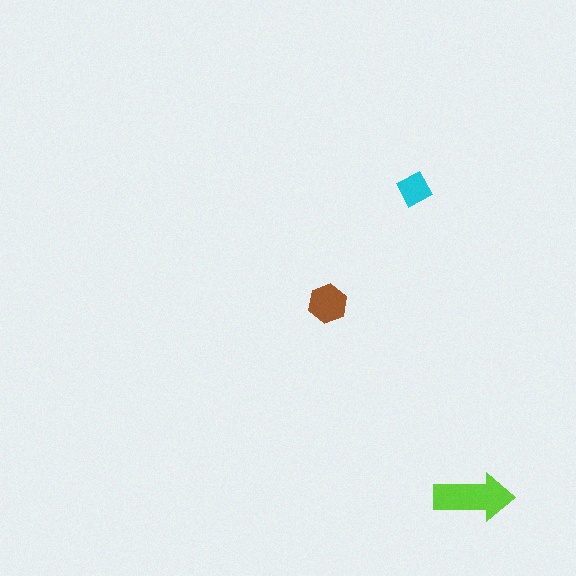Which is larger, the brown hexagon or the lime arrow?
The lime arrow.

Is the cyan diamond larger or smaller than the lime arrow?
Smaller.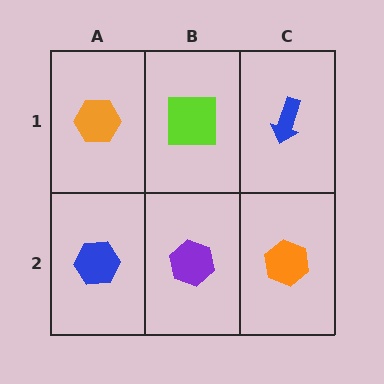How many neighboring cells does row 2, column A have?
2.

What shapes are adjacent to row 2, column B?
A lime square (row 1, column B), a blue hexagon (row 2, column A), an orange hexagon (row 2, column C).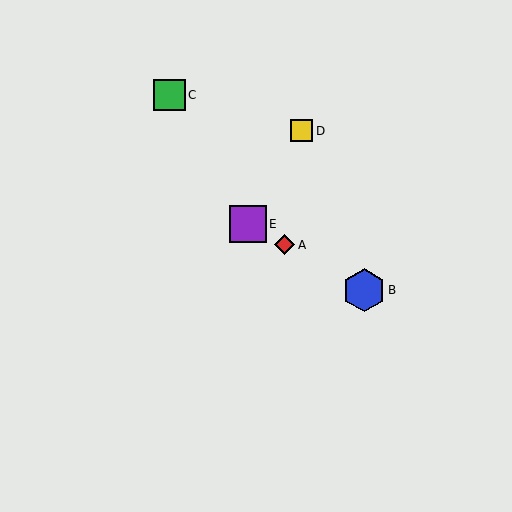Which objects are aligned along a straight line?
Objects A, B, E are aligned along a straight line.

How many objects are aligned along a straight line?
3 objects (A, B, E) are aligned along a straight line.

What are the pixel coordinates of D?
Object D is at (302, 131).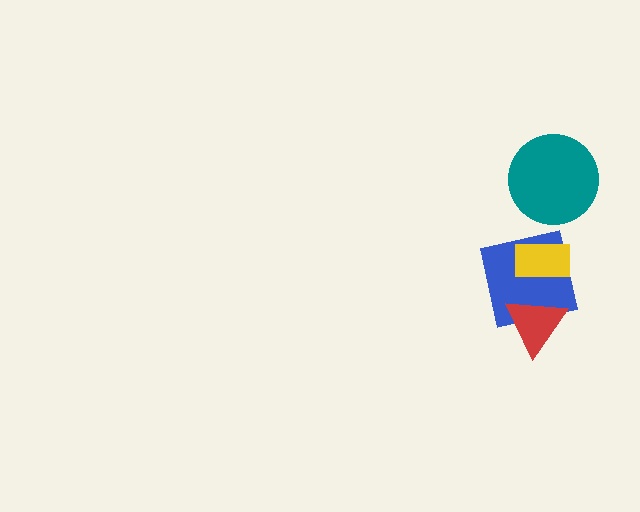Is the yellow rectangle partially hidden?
No, no other shape covers it.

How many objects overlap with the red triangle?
1 object overlaps with the red triangle.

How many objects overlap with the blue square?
2 objects overlap with the blue square.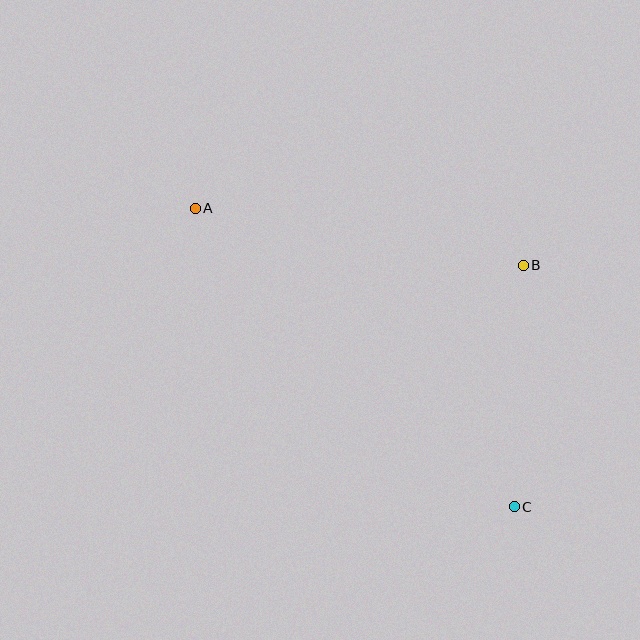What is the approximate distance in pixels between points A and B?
The distance between A and B is approximately 333 pixels.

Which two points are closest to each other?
Points B and C are closest to each other.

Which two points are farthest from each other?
Points A and C are farthest from each other.